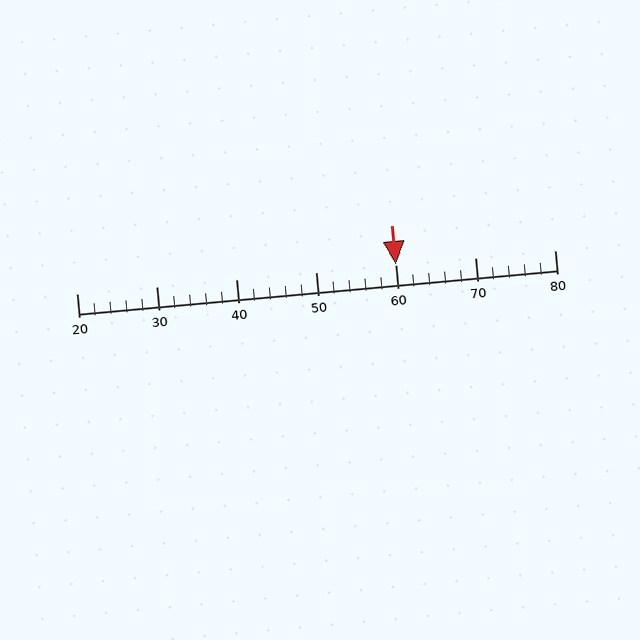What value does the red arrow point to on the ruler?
The red arrow points to approximately 60.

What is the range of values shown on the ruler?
The ruler shows values from 20 to 80.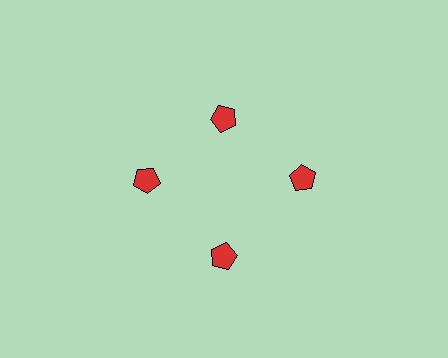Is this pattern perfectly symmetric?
No. The 4 red pentagons are arranged in a ring, but one element near the 12 o'clock position is pulled inward toward the center, breaking the 4-fold rotational symmetry.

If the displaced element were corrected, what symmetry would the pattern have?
It would have 4-fold rotational symmetry — the pattern would map onto itself every 90 degrees.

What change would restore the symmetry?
The symmetry would be restored by moving it outward, back onto the ring so that all 4 pentagons sit at equal angles and equal distance from the center.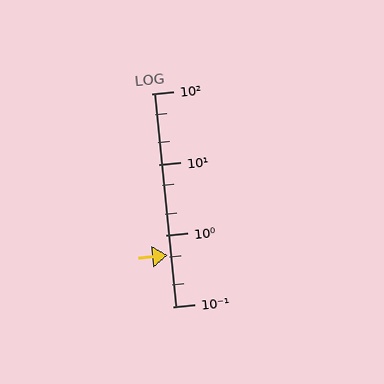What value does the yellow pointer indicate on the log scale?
The pointer indicates approximately 0.52.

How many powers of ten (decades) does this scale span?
The scale spans 3 decades, from 0.1 to 100.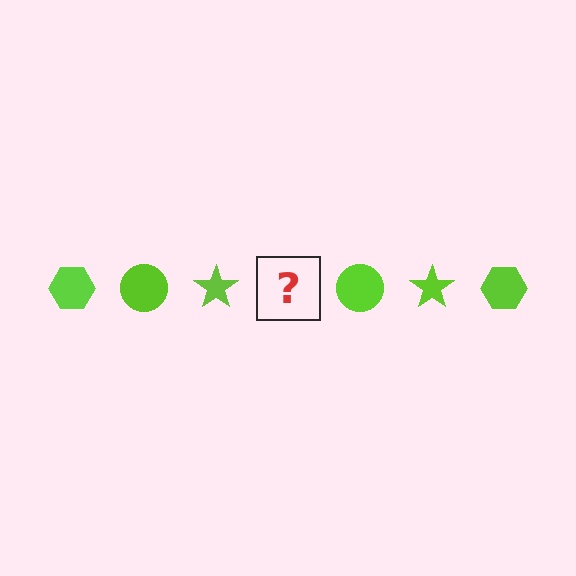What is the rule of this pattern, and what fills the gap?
The rule is that the pattern cycles through hexagon, circle, star shapes in lime. The gap should be filled with a lime hexagon.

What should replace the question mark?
The question mark should be replaced with a lime hexagon.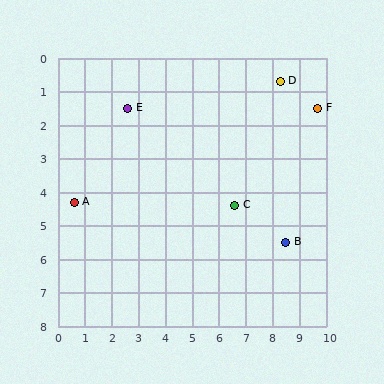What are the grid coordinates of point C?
Point C is at approximately (6.6, 4.4).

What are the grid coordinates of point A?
Point A is at approximately (0.6, 4.3).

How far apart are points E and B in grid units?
Points E and B are about 7.1 grid units apart.